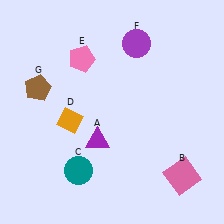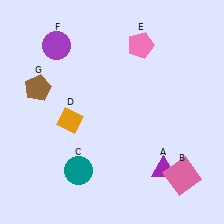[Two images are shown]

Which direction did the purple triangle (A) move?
The purple triangle (A) moved right.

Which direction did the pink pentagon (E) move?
The pink pentagon (E) moved right.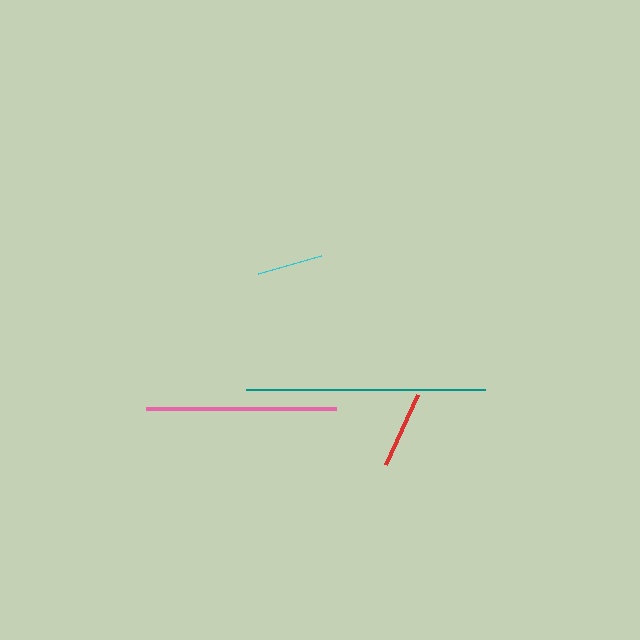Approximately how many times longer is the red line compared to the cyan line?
The red line is approximately 1.2 times the length of the cyan line.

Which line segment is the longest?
The teal line is the longest at approximately 238 pixels.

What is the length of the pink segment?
The pink segment is approximately 190 pixels long.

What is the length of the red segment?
The red segment is approximately 77 pixels long.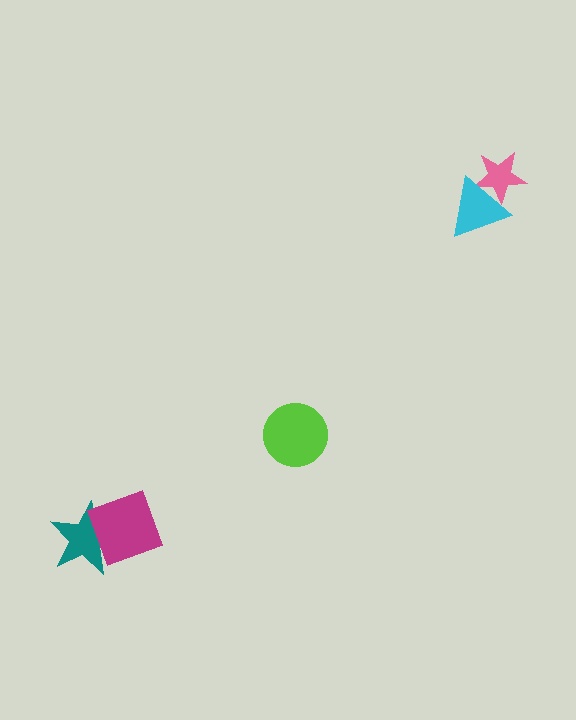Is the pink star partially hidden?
Yes, it is partially covered by another shape.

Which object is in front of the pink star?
The cyan triangle is in front of the pink star.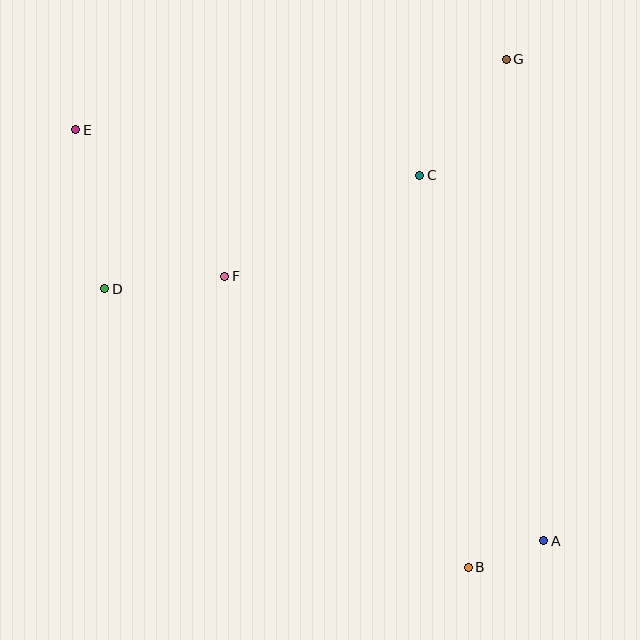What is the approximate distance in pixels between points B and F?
The distance between B and F is approximately 380 pixels.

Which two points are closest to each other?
Points A and B are closest to each other.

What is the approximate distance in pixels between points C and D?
The distance between C and D is approximately 335 pixels.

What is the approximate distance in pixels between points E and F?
The distance between E and F is approximately 209 pixels.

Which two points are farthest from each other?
Points A and E are farthest from each other.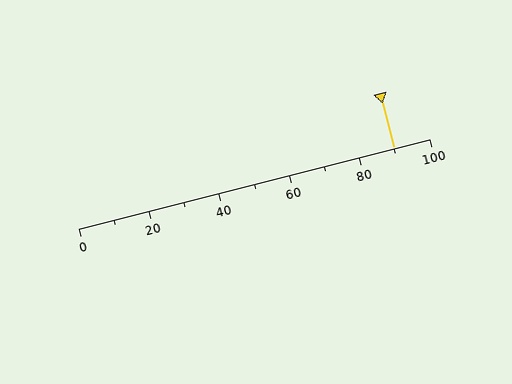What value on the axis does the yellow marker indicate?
The marker indicates approximately 90.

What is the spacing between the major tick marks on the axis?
The major ticks are spaced 20 apart.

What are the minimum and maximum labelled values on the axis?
The axis runs from 0 to 100.